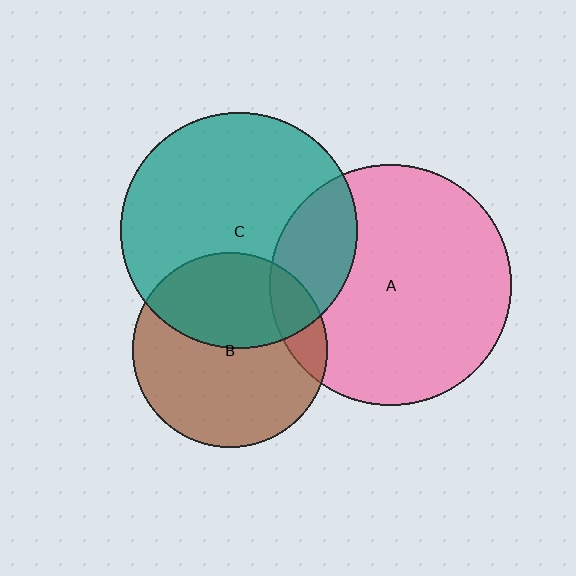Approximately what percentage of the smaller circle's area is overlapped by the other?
Approximately 15%.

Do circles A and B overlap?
Yes.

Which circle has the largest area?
Circle A (pink).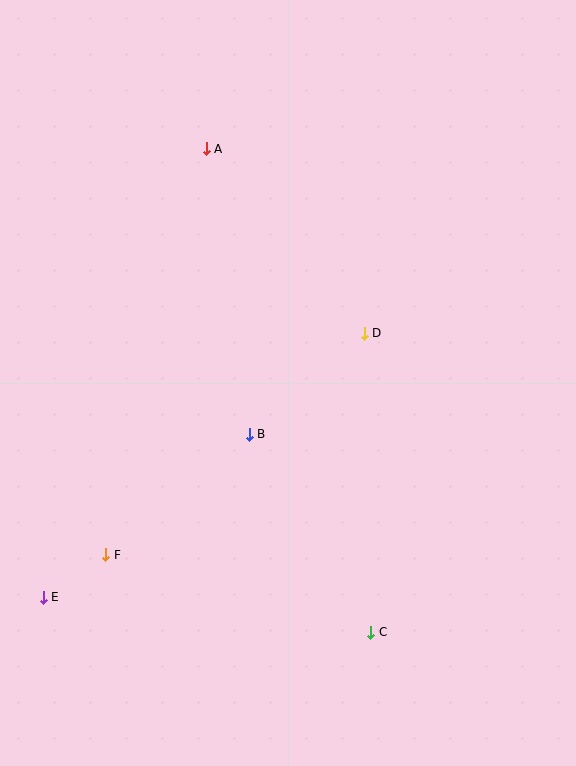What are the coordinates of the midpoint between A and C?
The midpoint between A and C is at (288, 391).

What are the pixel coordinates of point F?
Point F is at (106, 555).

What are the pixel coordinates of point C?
Point C is at (371, 632).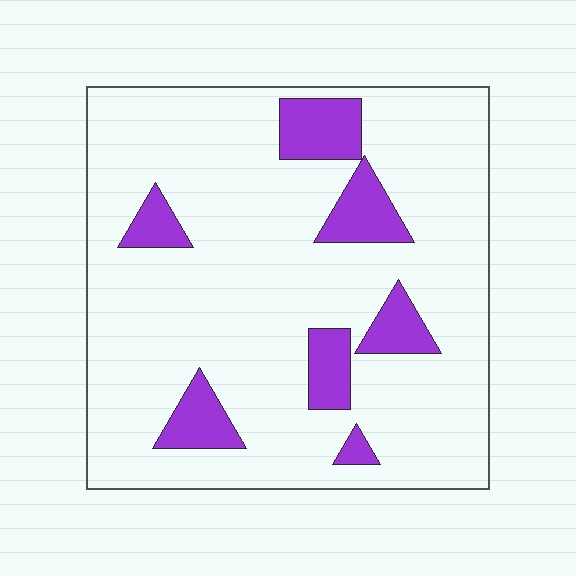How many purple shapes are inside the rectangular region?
7.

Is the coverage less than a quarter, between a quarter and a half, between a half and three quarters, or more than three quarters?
Less than a quarter.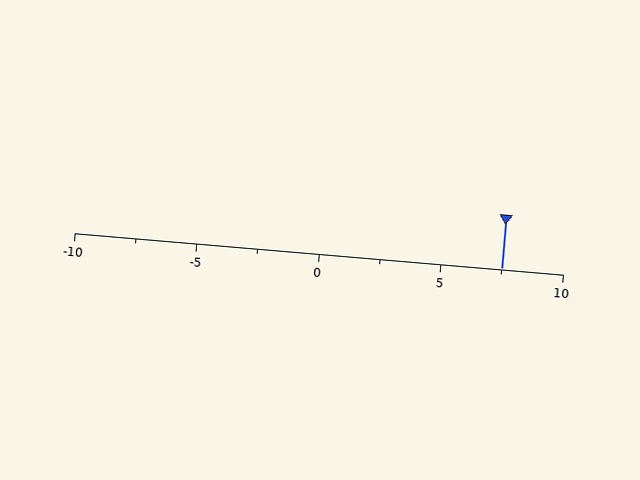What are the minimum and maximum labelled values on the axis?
The axis runs from -10 to 10.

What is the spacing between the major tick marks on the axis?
The major ticks are spaced 5 apart.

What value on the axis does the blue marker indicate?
The marker indicates approximately 7.5.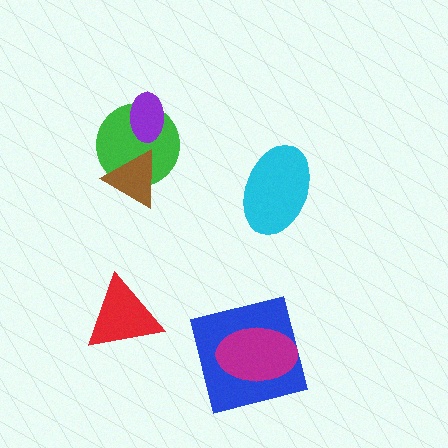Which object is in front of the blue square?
The magenta ellipse is in front of the blue square.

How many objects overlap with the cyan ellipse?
0 objects overlap with the cyan ellipse.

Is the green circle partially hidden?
Yes, it is partially covered by another shape.